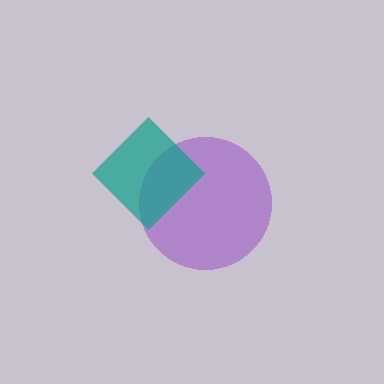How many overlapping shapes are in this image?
There are 2 overlapping shapes in the image.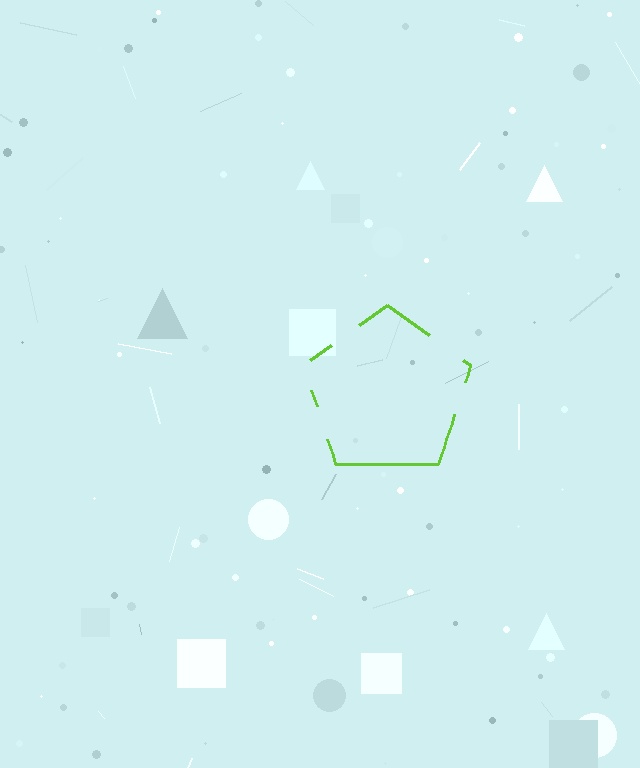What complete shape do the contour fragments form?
The contour fragments form a pentagon.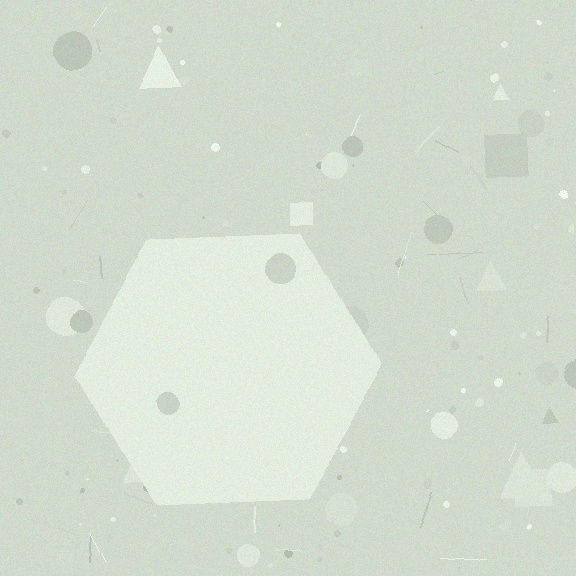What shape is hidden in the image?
A hexagon is hidden in the image.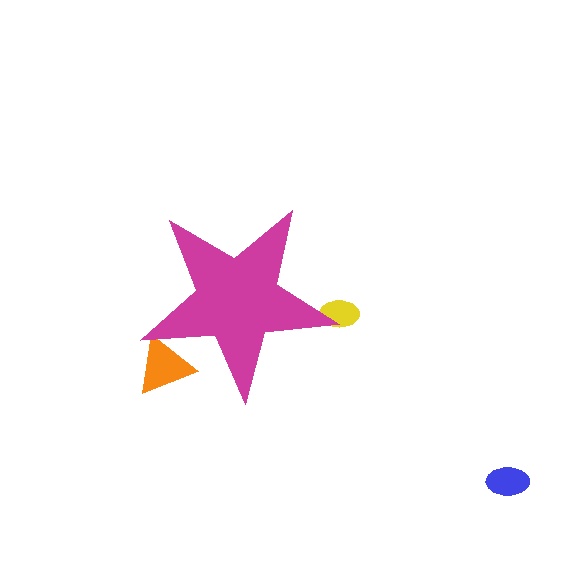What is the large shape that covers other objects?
A magenta star.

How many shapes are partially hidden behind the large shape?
2 shapes are partially hidden.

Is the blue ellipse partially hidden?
No, the blue ellipse is fully visible.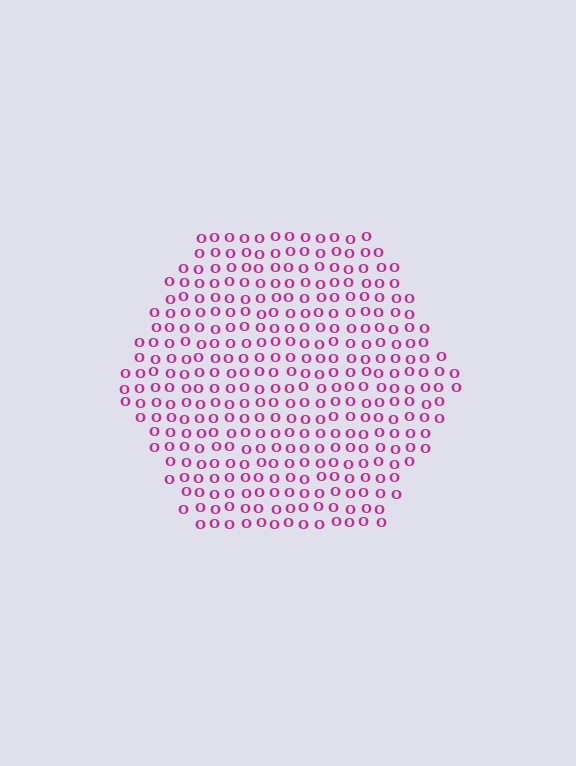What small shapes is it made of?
It is made of small letter O's.